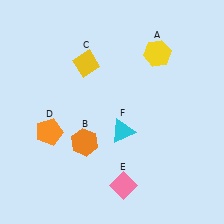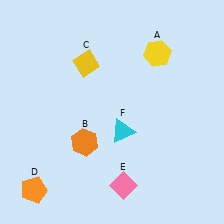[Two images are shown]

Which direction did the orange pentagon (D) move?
The orange pentagon (D) moved down.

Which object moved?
The orange pentagon (D) moved down.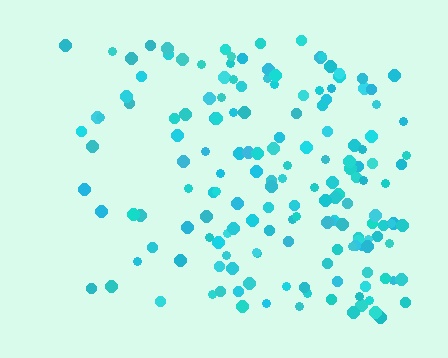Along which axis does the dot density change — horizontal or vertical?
Horizontal.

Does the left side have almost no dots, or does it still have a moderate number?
Still a moderate number, just noticeably fewer than the right.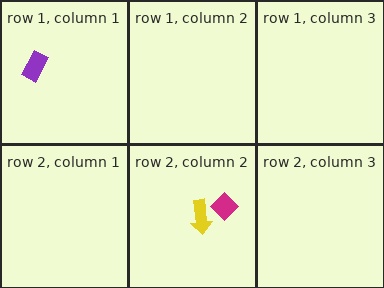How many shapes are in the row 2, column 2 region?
2.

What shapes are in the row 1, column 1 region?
The purple rectangle.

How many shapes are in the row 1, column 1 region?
1.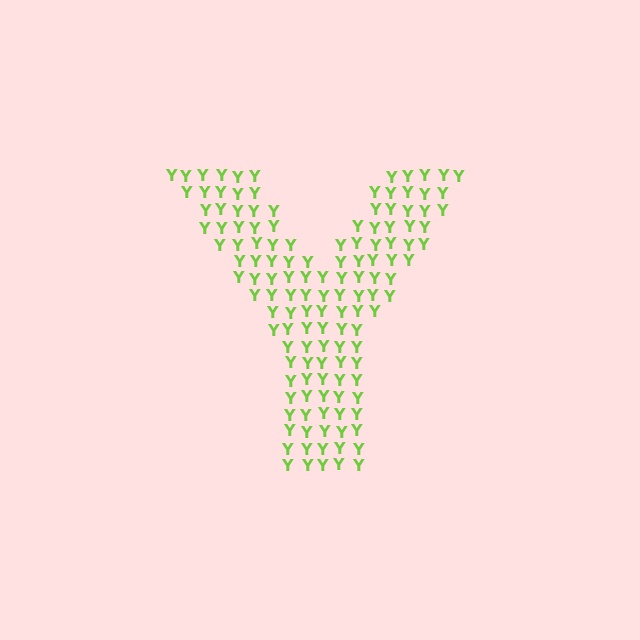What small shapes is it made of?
It is made of small letter Y's.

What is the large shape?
The large shape is the letter Y.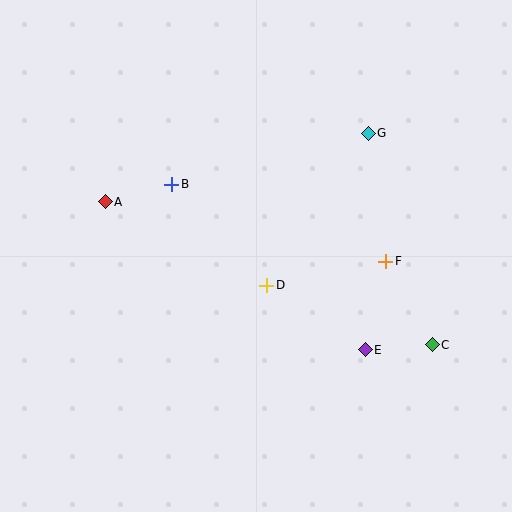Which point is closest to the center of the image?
Point D at (267, 285) is closest to the center.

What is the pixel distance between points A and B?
The distance between A and B is 69 pixels.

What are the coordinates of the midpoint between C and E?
The midpoint between C and E is at (399, 347).